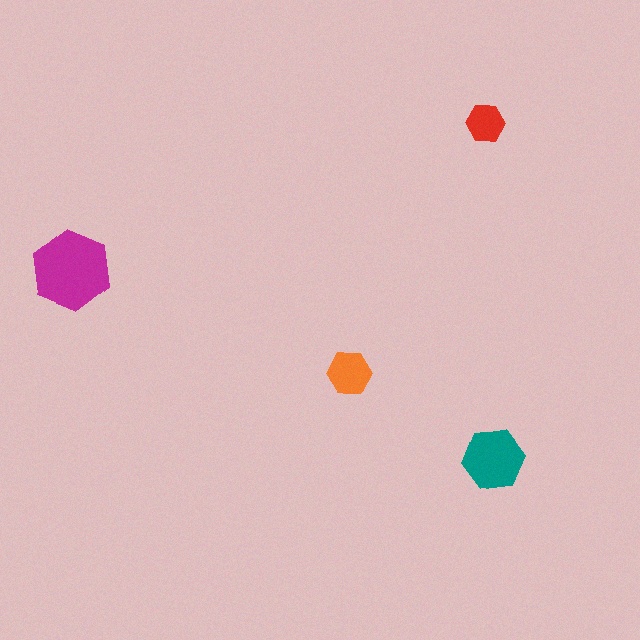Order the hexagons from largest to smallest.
the magenta one, the teal one, the orange one, the red one.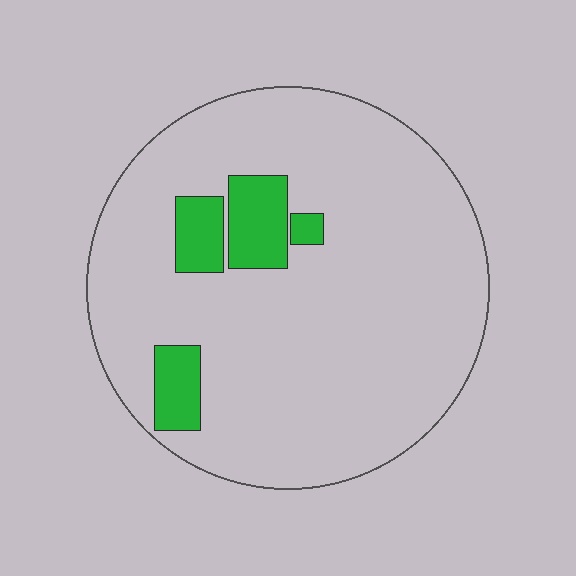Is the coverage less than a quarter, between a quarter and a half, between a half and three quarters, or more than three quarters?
Less than a quarter.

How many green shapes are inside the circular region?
4.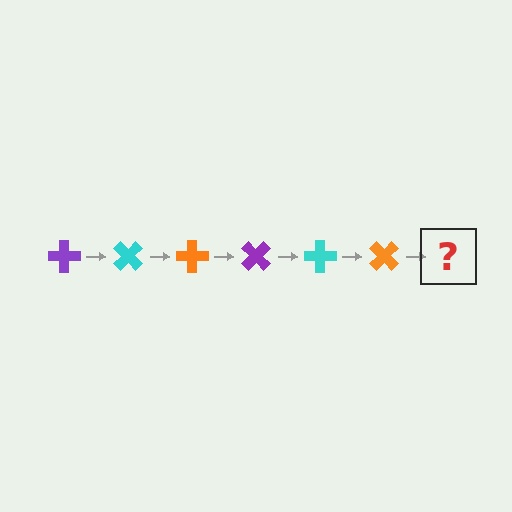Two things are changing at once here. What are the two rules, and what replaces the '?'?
The two rules are that it rotates 45 degrees each step and the color cycles through purple, cyan, and orange. The '?' should be a purple cross, rotated 270 degrees from the start.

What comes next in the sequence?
The next element should be a purple cross, rotated 270 degrees from the start.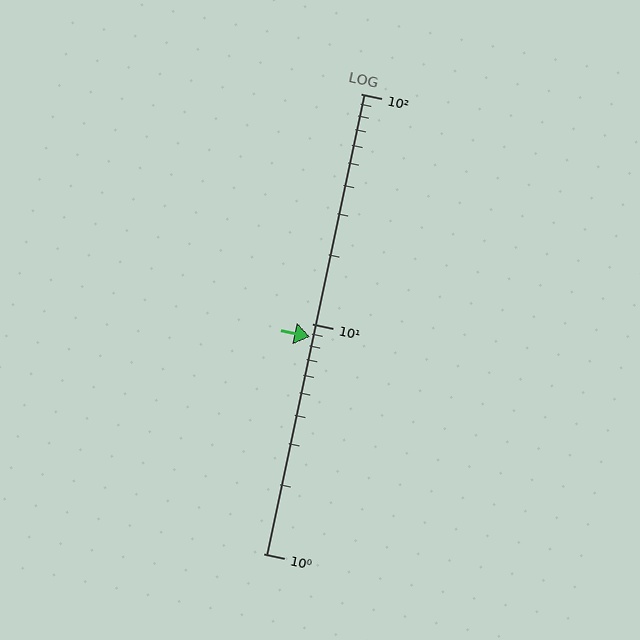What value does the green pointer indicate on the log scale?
The pointer indicates approximately 8.8.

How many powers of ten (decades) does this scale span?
The scale spans 2 decades, from 1 to 100.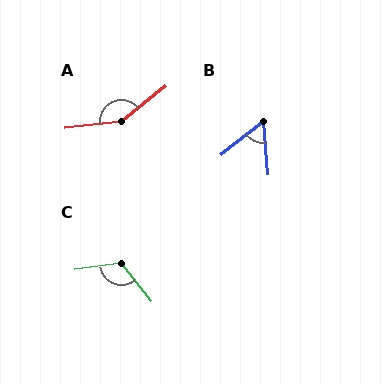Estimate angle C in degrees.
Approximately 120 degrees.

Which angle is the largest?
A, at approximately 148 degrees.